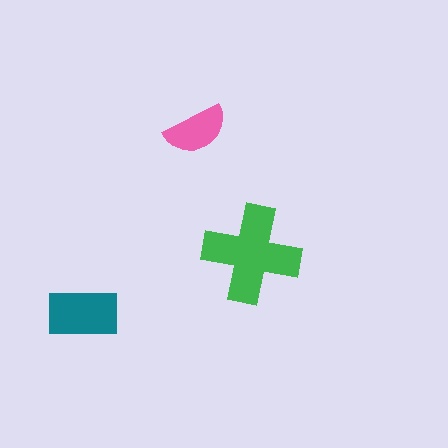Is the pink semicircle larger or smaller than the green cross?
Smaller.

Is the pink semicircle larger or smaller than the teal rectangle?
Smaller.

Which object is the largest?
The green cross.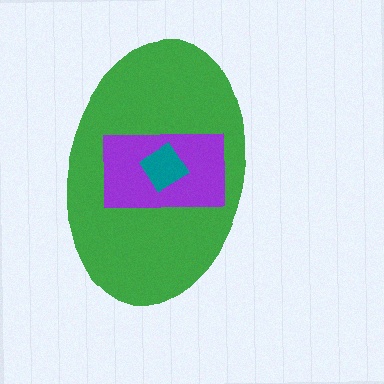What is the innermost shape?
The teal diamond.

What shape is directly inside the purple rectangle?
The teal diamond.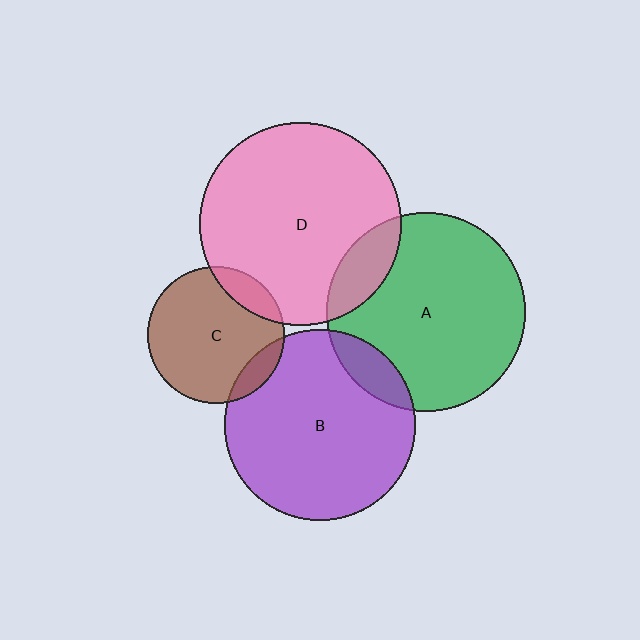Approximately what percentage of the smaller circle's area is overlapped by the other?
Approximately 10%.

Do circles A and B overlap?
Yes.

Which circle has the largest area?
Circle D (pink).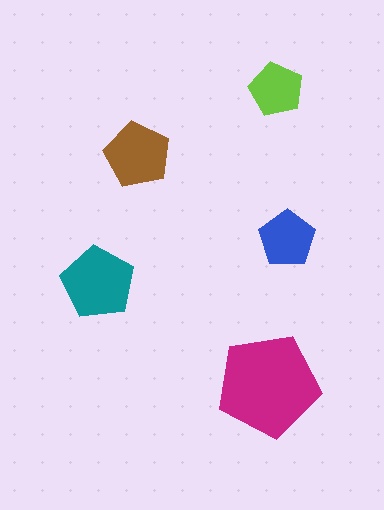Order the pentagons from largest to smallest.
the magenta one, the teal one, the brown one, the blue one, the lime one.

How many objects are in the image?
There are 5 objects in the image.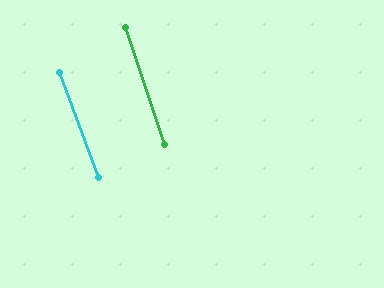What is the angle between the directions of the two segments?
Approximately 2 degrees.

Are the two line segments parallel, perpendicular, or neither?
Parallel — their directions differ by only 1.9°.